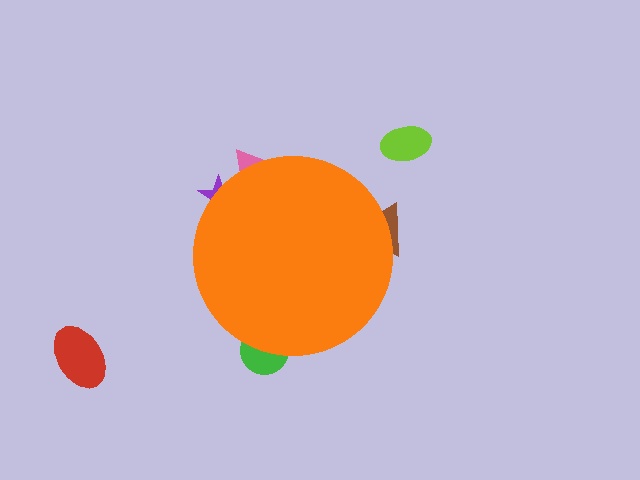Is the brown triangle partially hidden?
Yes, the brown triangle is partially hidden behind the orange circle.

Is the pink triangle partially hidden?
Yes, the pink triangle is partially hidden behind the orange circle.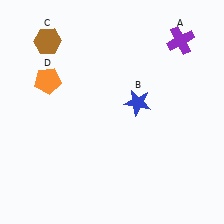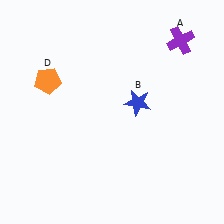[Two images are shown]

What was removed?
The brown hexagon (C) was removed in Image 2.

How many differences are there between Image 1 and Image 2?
There is 1 difference between the two images.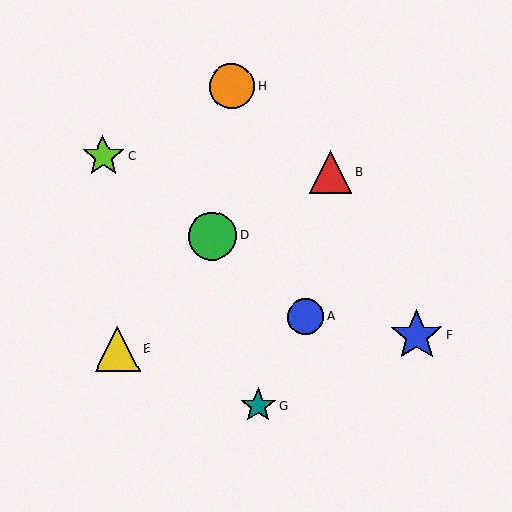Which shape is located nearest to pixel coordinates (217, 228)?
The green circle (labeled D) at (212, 236) is nearest to that location.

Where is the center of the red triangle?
The center of the red triangle is at (330, 172).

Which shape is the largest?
The blue star (labeled F) is the largest.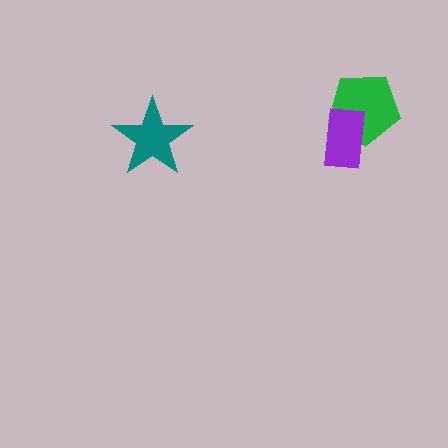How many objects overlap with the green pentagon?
1 object overlaps with the green pentagon.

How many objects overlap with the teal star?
0 objects overlap with the teal star.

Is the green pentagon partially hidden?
Yes, it is partially covered by another shape.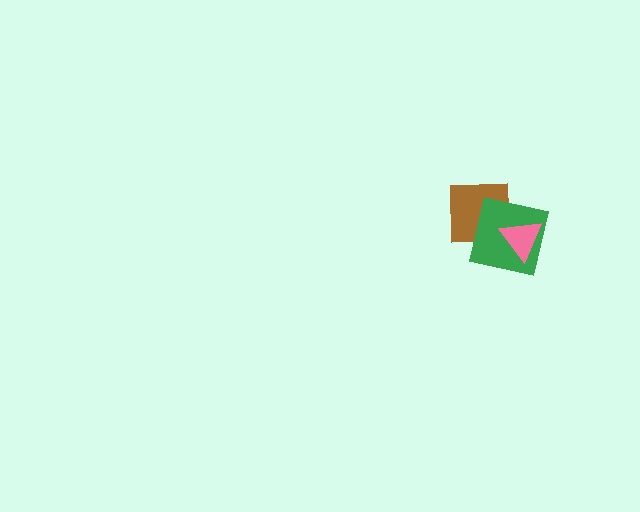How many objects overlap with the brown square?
2 objects overlap with the brown square.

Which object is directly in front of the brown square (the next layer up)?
The green square is directly in front of the brown square.